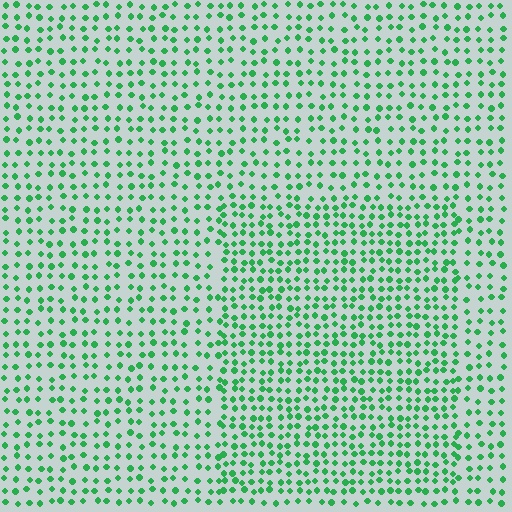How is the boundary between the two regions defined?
The boundary is defined by a change in element density (approximately 1.5x ratio). All elements are the same color, size, and shape.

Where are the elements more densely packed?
The elements are more densely packed inside the rectangle boundary.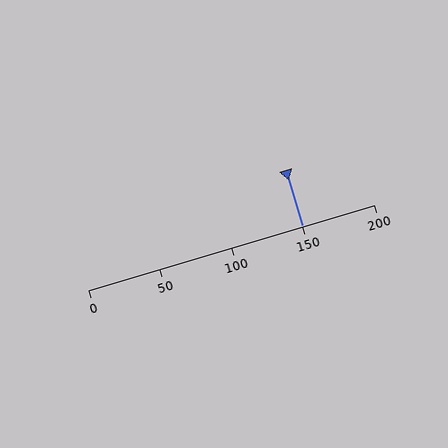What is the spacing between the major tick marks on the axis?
The major ticks are spaced 50 apart.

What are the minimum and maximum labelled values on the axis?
The axis runs from 0 to 200.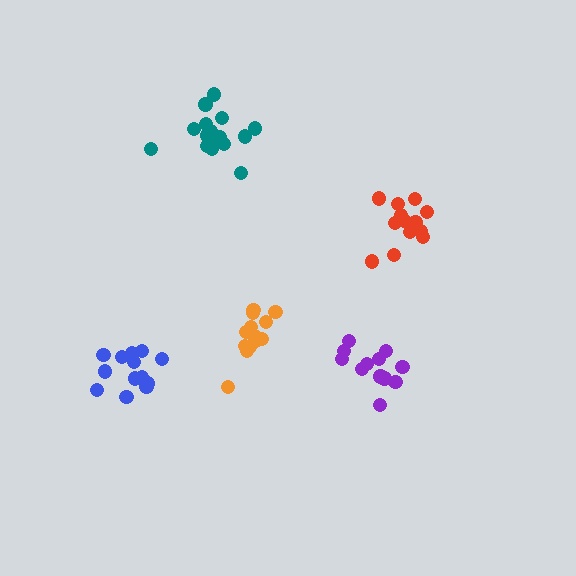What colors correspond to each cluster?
The clusters are colored: red, teal, purple, orange, blue.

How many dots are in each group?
Group 1: 14 dots, Group 2: 16 dots, Group 3: 12 dots, Group 4: 13 dots, Group 5: 13 dots (68 total).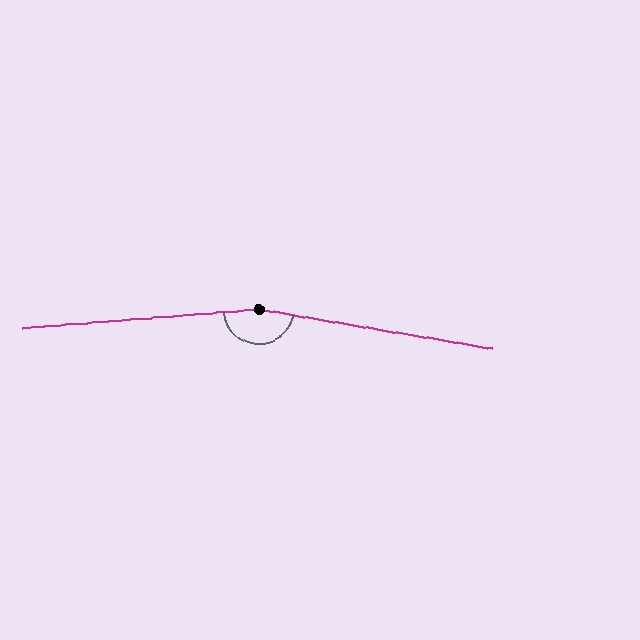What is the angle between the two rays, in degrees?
Approximately 166 degrees.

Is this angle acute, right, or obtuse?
It is obtuse.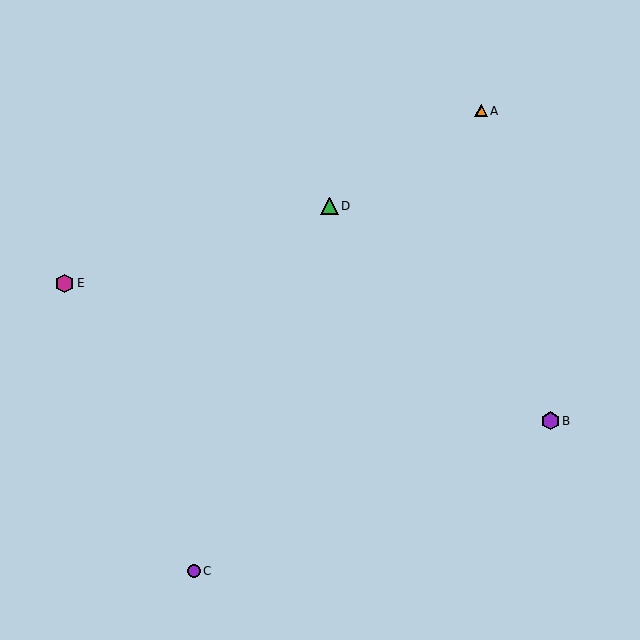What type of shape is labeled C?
Shape C is a purple circle.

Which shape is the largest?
The magenta hexagon (labeled E) is the largest.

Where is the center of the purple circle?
The center of the purple circle is at (194, 571).